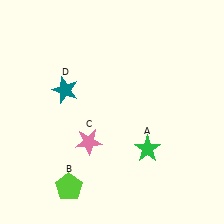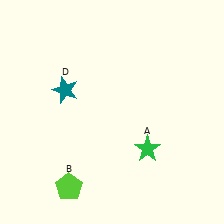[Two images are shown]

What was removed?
The pink star (C) was removed in Image 2.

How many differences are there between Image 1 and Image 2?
There is 1 difference between the two images.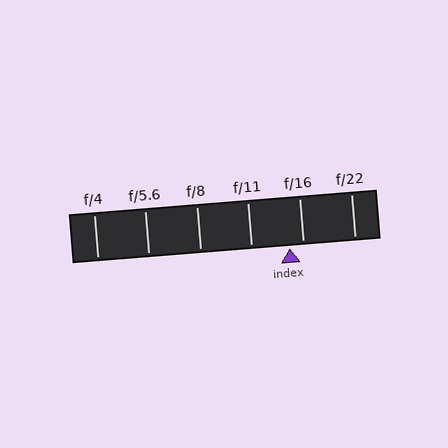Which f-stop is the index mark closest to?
The index mark is closest to f/16.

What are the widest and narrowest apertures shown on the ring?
The widest aperture shown is f/4 and the narrowest is f/22.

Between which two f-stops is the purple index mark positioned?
The index mark is between f/11 and f/16.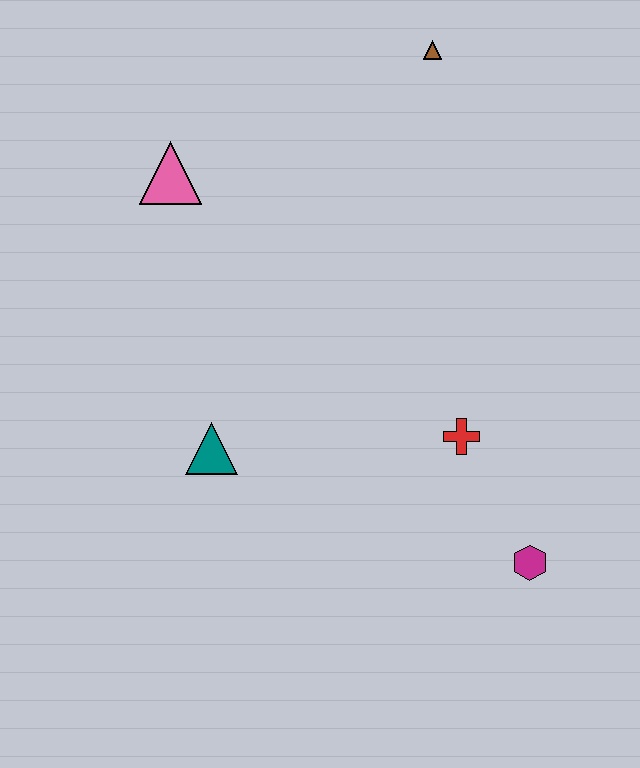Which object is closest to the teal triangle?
The red cross is closest to the teal triangle.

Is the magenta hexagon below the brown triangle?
Yes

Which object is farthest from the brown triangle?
The magenta hexagon is farthest from the brown triangle.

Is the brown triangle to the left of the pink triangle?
No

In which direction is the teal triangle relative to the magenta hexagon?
The teal triangle is to the left of the magenta hexagon.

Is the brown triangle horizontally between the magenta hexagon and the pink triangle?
Yes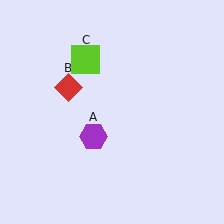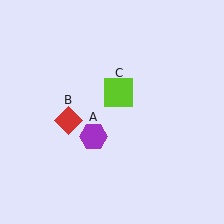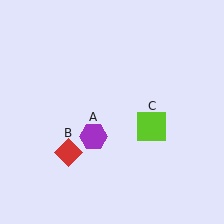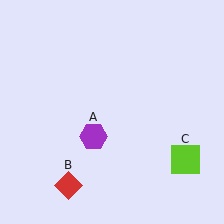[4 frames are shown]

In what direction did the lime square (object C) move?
The lime square (object C) moved down and to the right.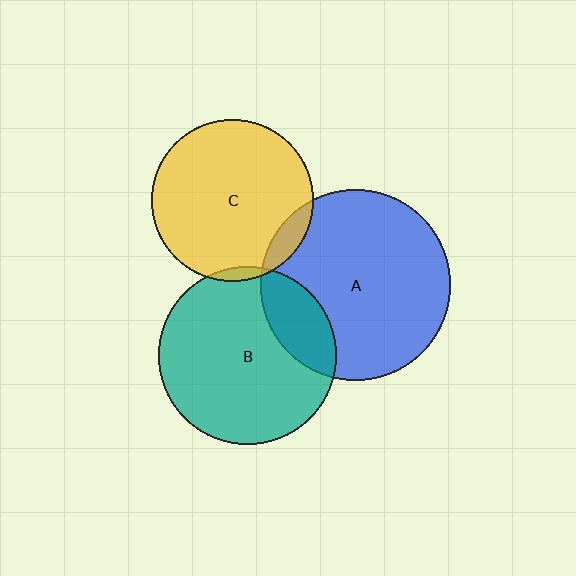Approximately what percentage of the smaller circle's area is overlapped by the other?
Approximately 5%.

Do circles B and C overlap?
Yes.